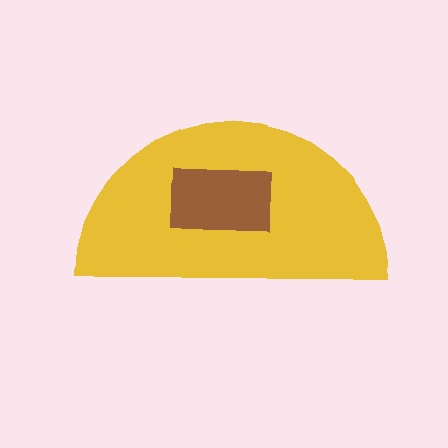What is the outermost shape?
The yellow semicircle.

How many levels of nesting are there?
2.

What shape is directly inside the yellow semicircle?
The brown rectangle.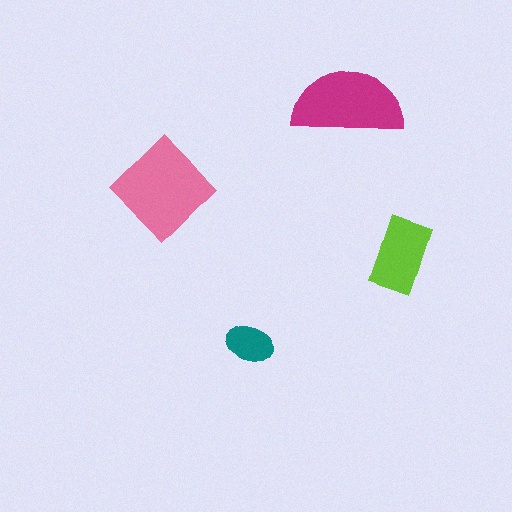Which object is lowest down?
The teal ellipse is bottommost.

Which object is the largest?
The pink diamond.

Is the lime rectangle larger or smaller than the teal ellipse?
Larger.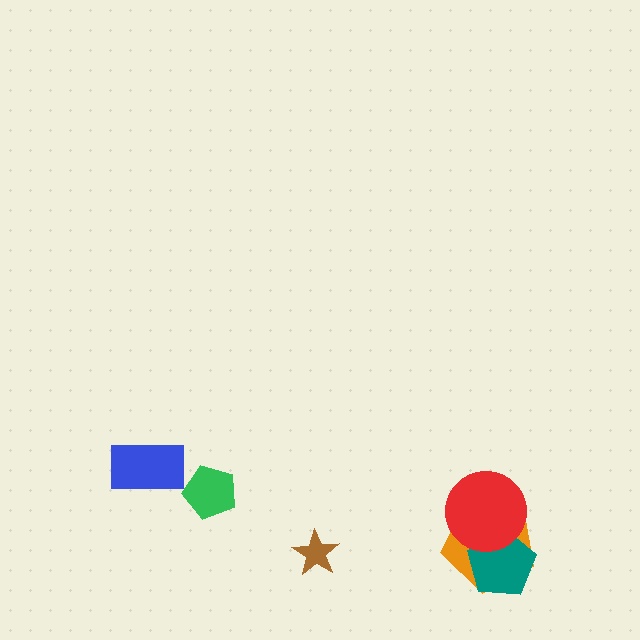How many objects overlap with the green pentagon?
0 objects overlap with the green pentagon.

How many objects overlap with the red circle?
2 objects overlap with the red circle.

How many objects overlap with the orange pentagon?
2 objects overlap with the orange pentagon.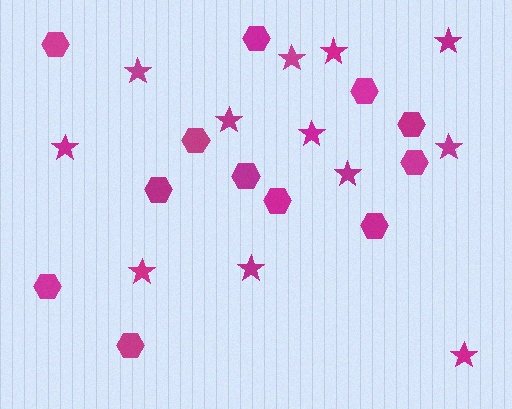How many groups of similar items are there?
There are 2 groups: one group of stars (12) and one group of hexagons (12).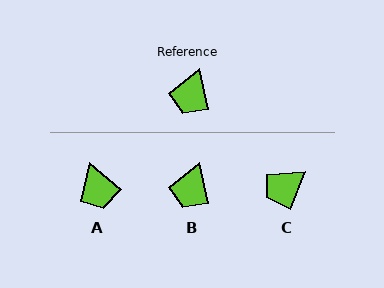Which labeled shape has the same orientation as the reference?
B.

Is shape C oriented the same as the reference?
No, it is off by about 35 degrees.